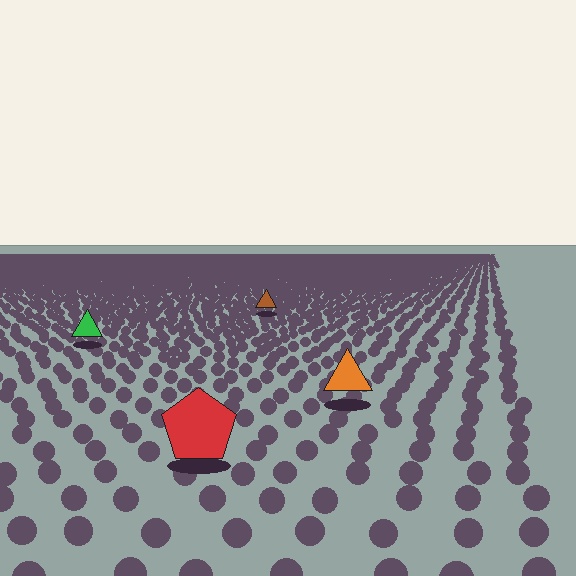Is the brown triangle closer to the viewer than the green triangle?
No. The green triangle is closer — you can tell from the texture gradient: the ground texture is coarser near it.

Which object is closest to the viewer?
The red pentagon is closest. The texture marks near it are larger and more spread out.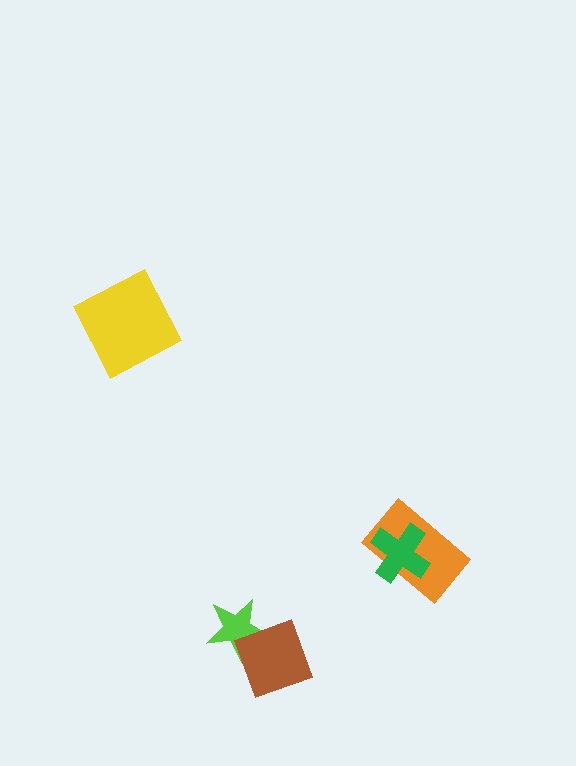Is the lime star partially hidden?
Yes, it is partially covered by another shape.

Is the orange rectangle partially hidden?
Yes, it is partially covered by another shape.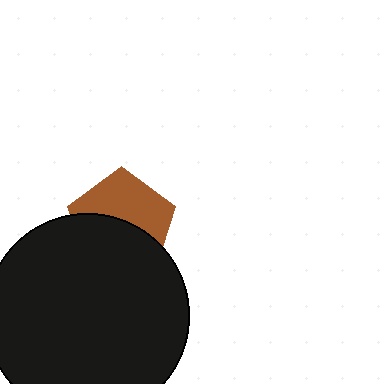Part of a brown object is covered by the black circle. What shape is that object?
It is a pentagon.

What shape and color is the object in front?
The object in front is a black circle.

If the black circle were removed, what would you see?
You would see the complete brown pentagon.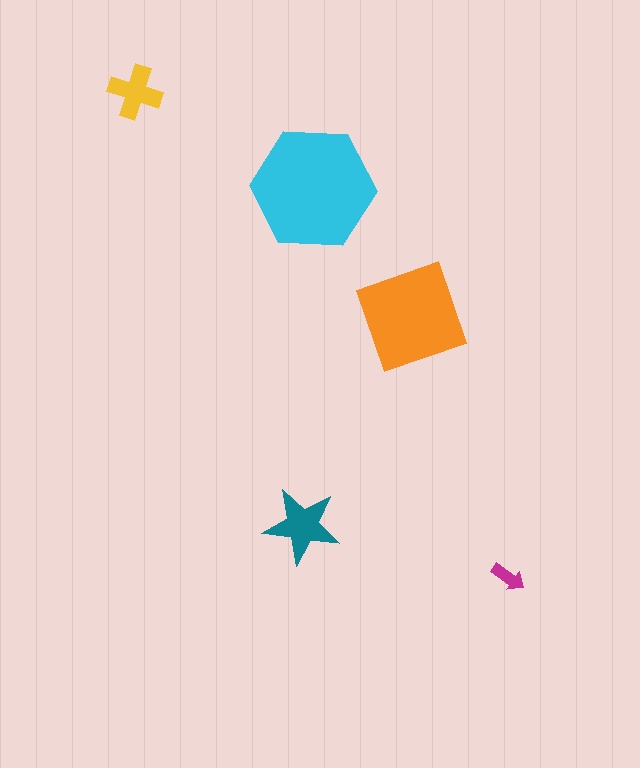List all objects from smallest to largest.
The magenta arrow, the yellow cross, the teal star, the orange square, the cyan hexagon.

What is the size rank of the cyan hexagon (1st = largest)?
1st.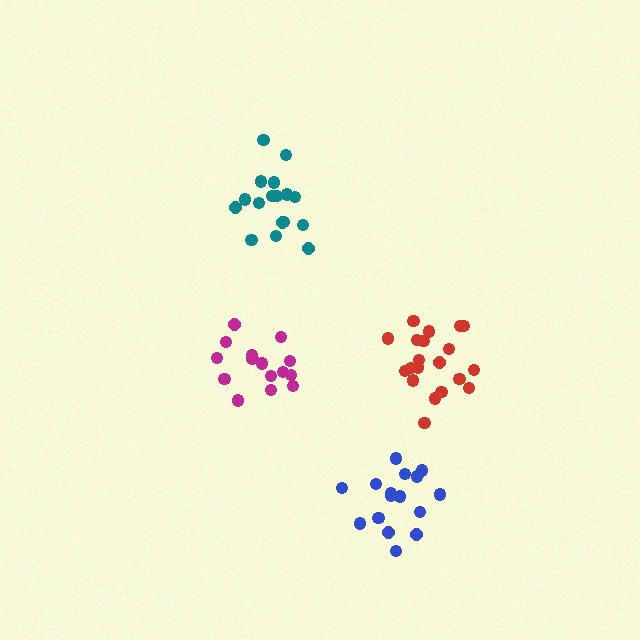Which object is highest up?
The teal cluster is topmost.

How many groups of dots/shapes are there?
There are 4 groups.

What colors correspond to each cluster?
The clusters are colored: teal, blue, magenta, red.